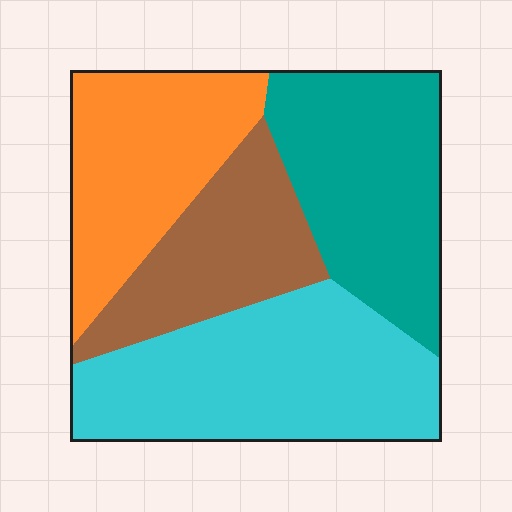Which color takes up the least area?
Brown, at roughly 20%.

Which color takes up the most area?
Cyan, at roughly 35%.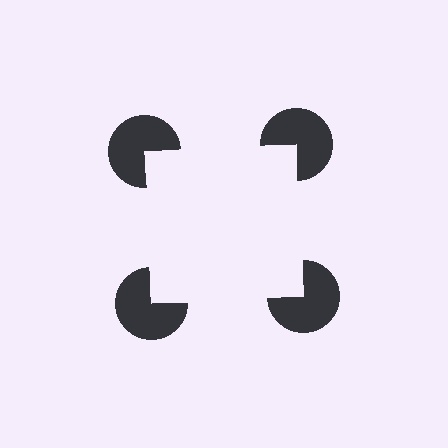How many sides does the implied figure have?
4 sides.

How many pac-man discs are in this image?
There are 4 — one at each vertex of the illusory square.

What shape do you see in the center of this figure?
An illusory square — its edges are inferred from the aligned wedge cuts in the pac-man discs, not physically drawn.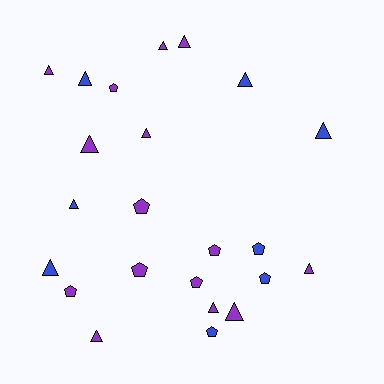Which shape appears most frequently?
Triangle, with 14 objects.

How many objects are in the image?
There are 23 objects.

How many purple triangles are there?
There are 9 purple triangles.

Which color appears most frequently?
Purple, with 15 objects.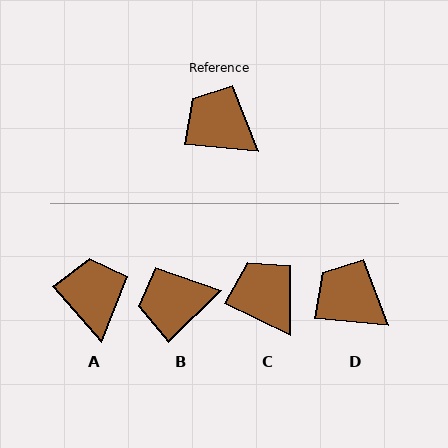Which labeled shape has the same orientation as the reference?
D.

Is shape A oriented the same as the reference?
No, it is off by about 43 degrees.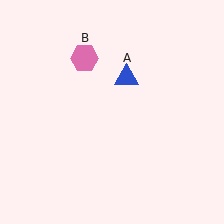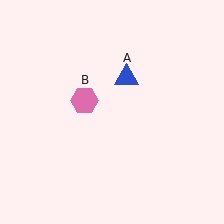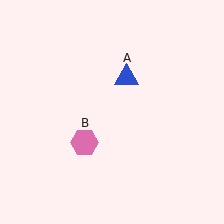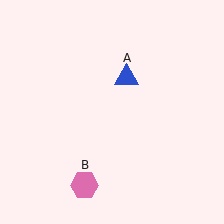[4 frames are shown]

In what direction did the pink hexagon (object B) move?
The pink hexagon (object B) moved down.